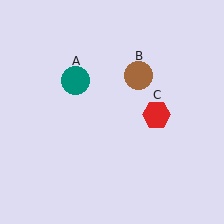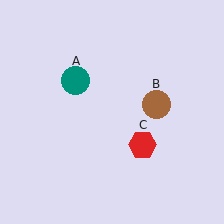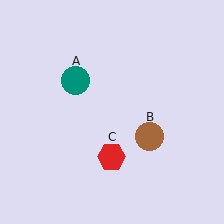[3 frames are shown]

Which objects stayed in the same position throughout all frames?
Teal circle (object A) remained stationary.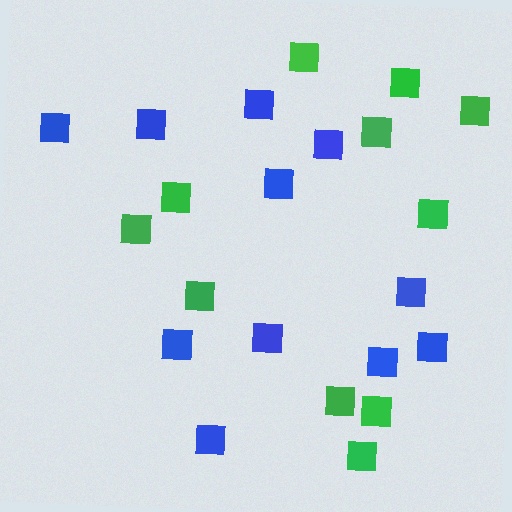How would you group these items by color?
There are 2 groups: one group of blue squares (11) and one group of green squares (11).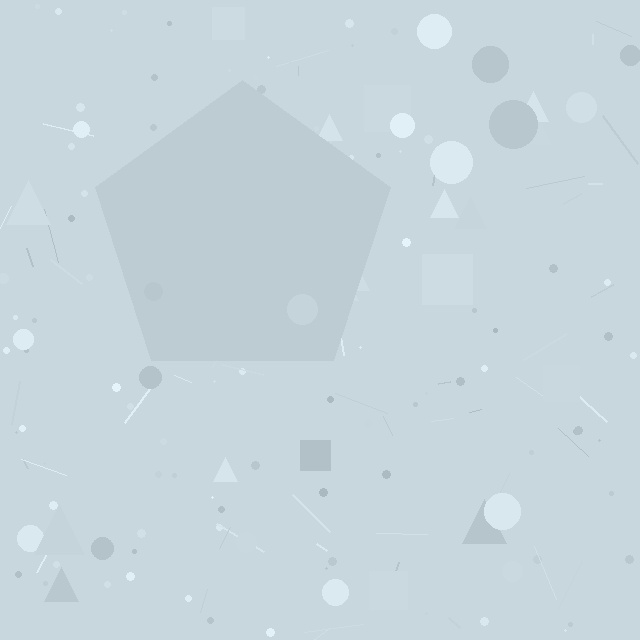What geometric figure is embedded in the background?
A pentagon is embedded in the background.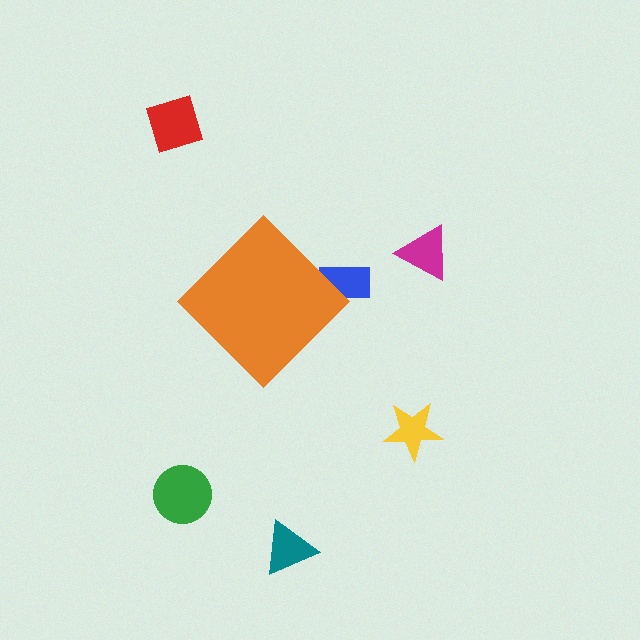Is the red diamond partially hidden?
No, the red diamond is fully visible.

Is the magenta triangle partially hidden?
No, the magenta triangle is fully visible.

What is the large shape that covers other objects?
An orange diamond.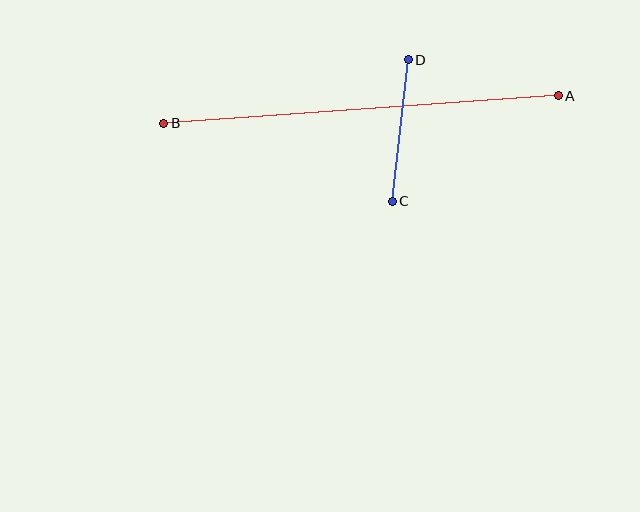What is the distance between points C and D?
The distance is approximately 142 pixels.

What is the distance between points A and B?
The distance is approximately 395 pixels.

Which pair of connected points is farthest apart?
Points A and B are farthest apart.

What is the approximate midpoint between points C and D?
The midpoint is at approximately (400, 130) pixels.